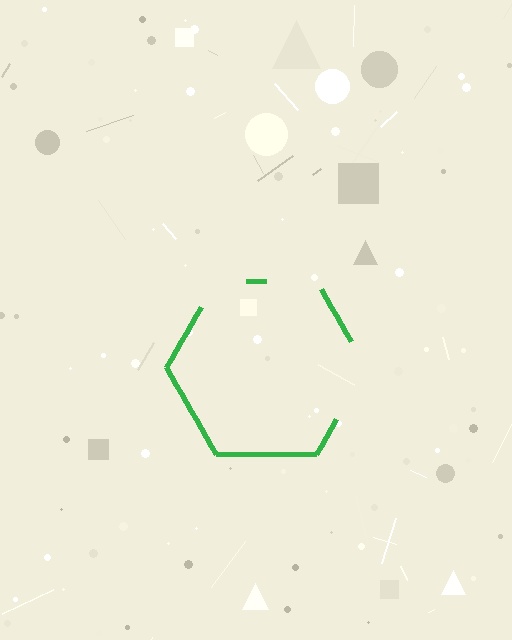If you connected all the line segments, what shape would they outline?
They would outline a hexagon.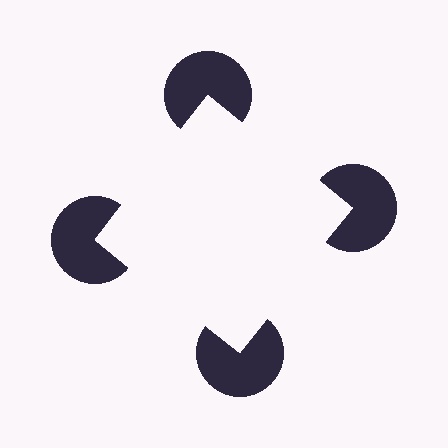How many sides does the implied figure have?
4 sides.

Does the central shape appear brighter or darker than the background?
It typically appears slightly brighter than the background, even though no actual brightness change is drawn.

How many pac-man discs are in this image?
There are 4 — one at each vertex of the illusory square.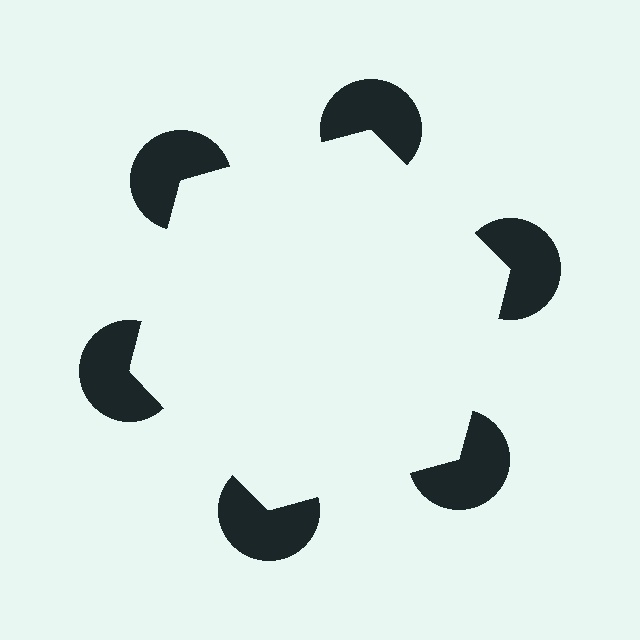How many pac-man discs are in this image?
There are 6 — one at each vertex of the illusory hexagon.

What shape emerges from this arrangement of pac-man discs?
An illusory hexagon — its edges are inferred from the aligned wedge cuts in the pac-man discs, not physically drawn.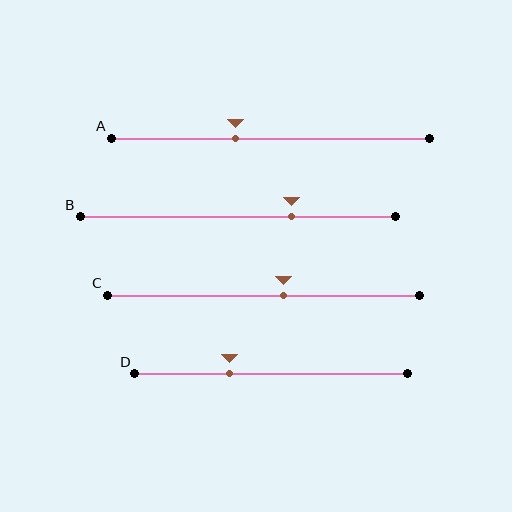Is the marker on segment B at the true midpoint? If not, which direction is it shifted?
No, the marker on segment B is shifted to the right by about 17% of the segment length.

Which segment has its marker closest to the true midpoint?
Segment C has its marker closest to the true midpoint.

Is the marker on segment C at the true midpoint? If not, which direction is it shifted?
No, the marker on segment C is shifted to the right by about 6% of the segment length.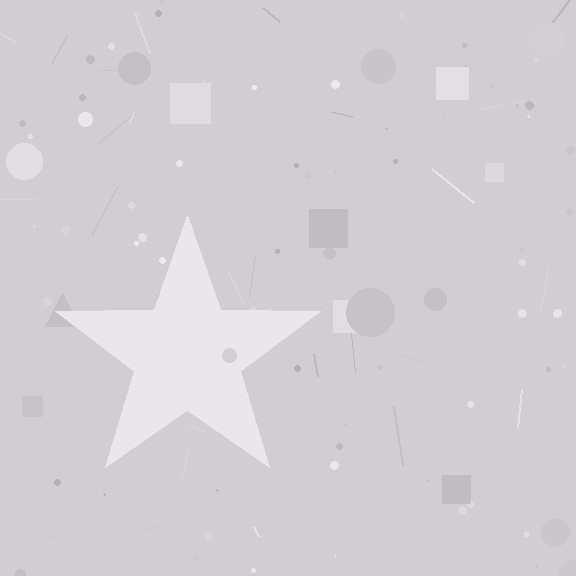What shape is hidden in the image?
A star is hidden in the image.